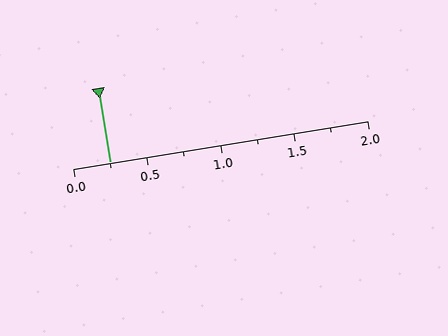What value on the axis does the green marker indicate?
The marker indicates approximately 0.25.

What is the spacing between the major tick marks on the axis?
The major ticks are spaced 0.5 apart.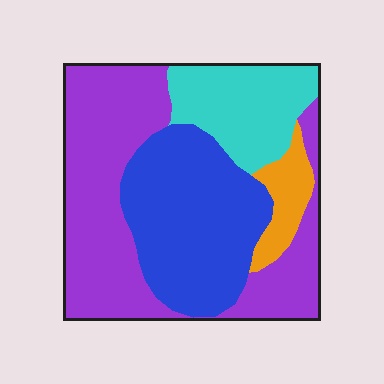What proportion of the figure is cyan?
Cyan covers roughly 20% of the figure.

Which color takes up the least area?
Orange, at roughly 5%.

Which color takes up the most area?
Purple, at roughly 45%.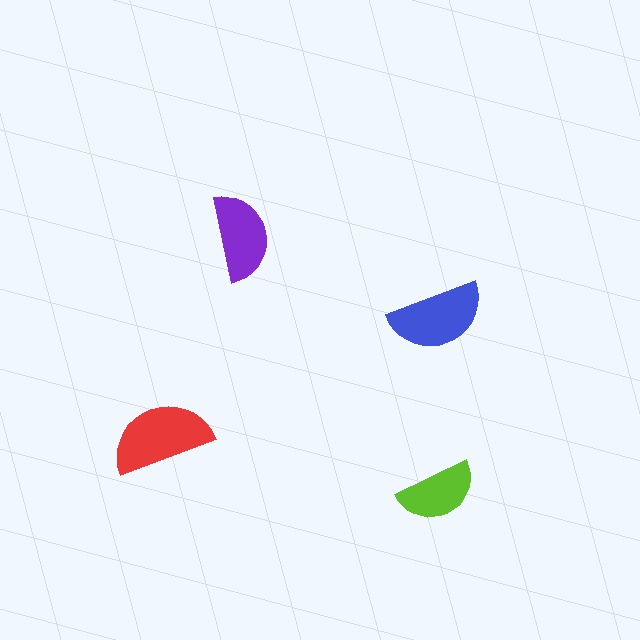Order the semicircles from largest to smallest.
the red one, the blue one, the purple one, the lime one.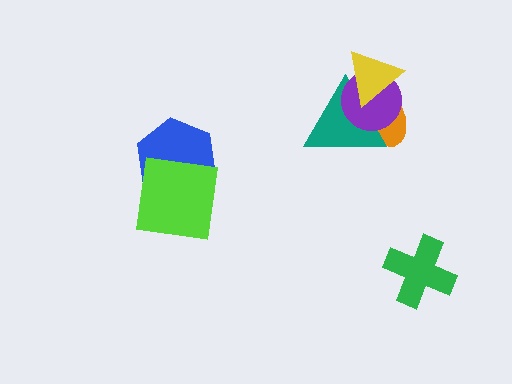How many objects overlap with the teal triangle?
3 objects overlap with the teal triangle.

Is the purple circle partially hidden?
Yes, it is partially covered by another shape.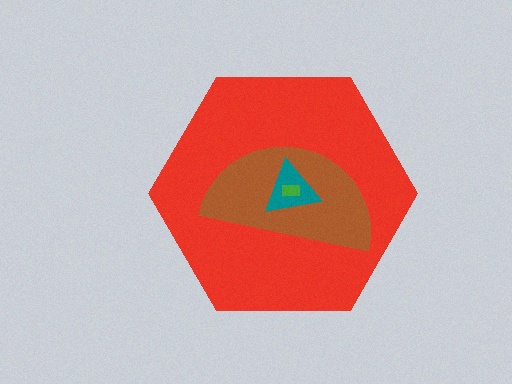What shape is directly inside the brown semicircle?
The teal triangle.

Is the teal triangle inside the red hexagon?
Yes.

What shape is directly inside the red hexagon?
The brown semicircle.